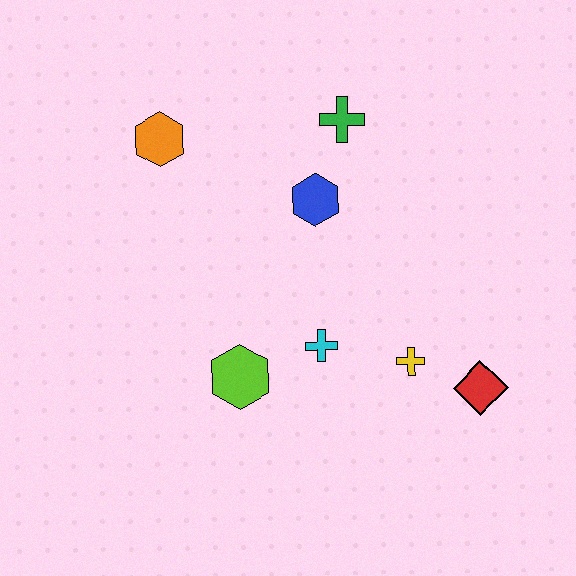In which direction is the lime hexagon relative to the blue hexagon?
The lime hexagon is below the blue hexagon.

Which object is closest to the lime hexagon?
The cyan cross is closest to the lime hexagon.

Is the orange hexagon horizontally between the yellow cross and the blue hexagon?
No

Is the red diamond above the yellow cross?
No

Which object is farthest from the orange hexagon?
The red diamond is farthest from the orange hexagon.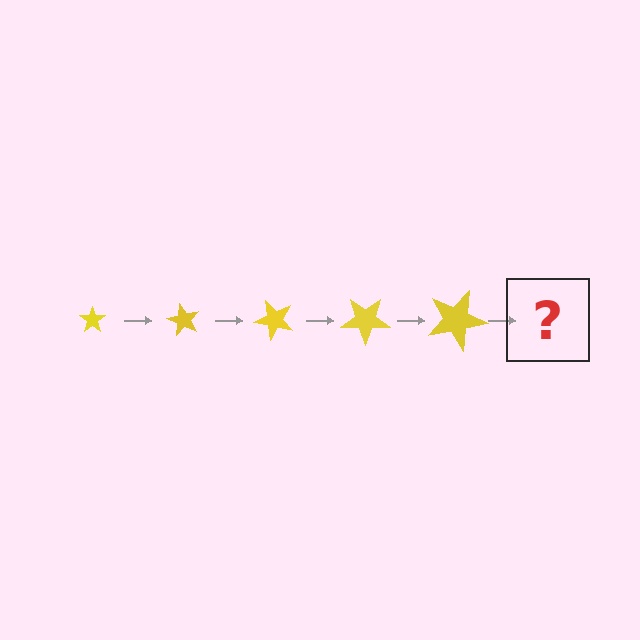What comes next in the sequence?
The next element should be a star, larger than the previous one and rotated 300 degrees from the start.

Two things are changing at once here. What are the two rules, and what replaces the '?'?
The two rules are that the star grows larger each step and it rotates 60 degrees each step. The '?' should be a star, larger than the previous one and rotated 300 degrees from the start.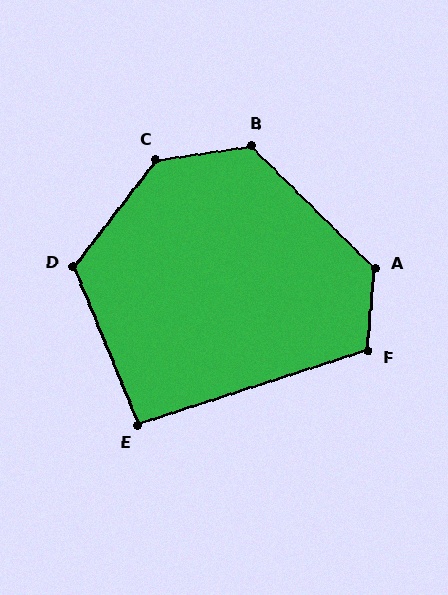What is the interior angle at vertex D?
Approximately 120 degrees (obtuse).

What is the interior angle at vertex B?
Approximately 127 degrees (obtuse).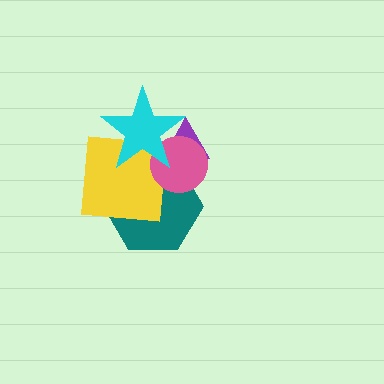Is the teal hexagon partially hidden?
Yes, it is partially covered by another shape.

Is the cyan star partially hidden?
No, no other shape covers it.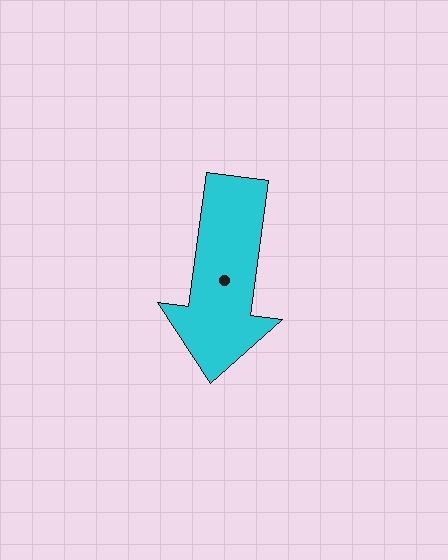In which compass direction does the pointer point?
South.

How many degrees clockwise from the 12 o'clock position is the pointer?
Approximately 188 degrees.